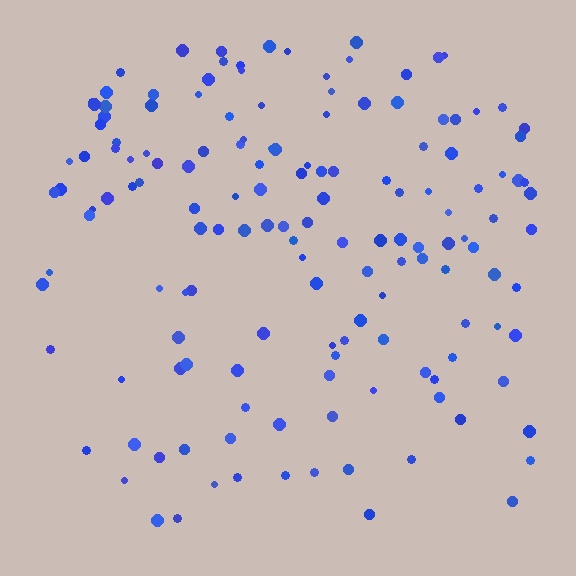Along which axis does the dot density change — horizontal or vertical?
Vertical.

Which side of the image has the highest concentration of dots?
The top.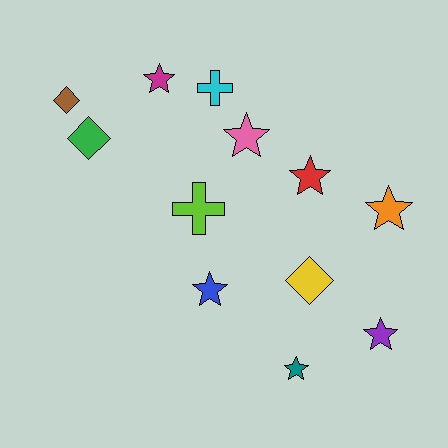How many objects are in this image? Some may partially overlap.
There are 12 objects.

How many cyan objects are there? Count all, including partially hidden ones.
There is 1 cyan object.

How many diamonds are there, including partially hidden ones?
There are 3 diamonds.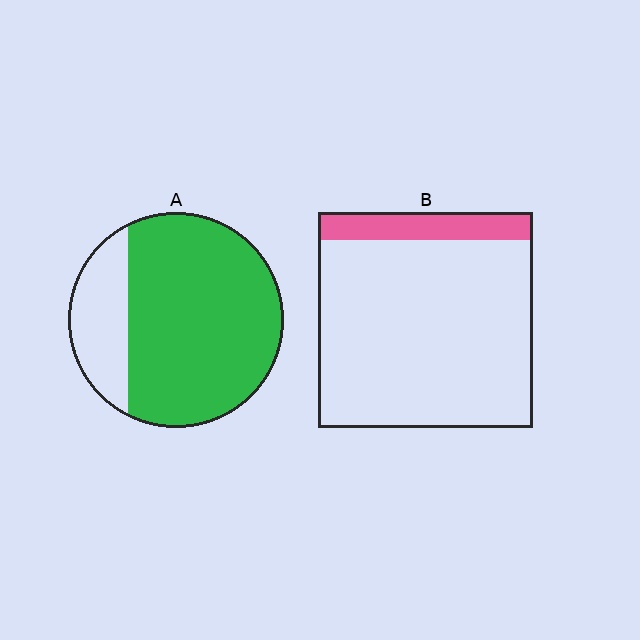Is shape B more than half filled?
No.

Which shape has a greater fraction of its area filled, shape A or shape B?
Shape A.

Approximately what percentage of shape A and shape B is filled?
A is approximately 75% and B is approximately 15%.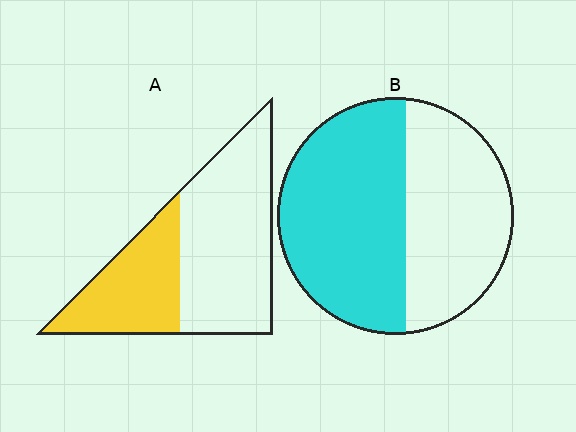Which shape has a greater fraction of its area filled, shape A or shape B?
Shape B.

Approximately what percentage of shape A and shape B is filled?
A is approximately 35% and B is approximately 55%.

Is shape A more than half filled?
No.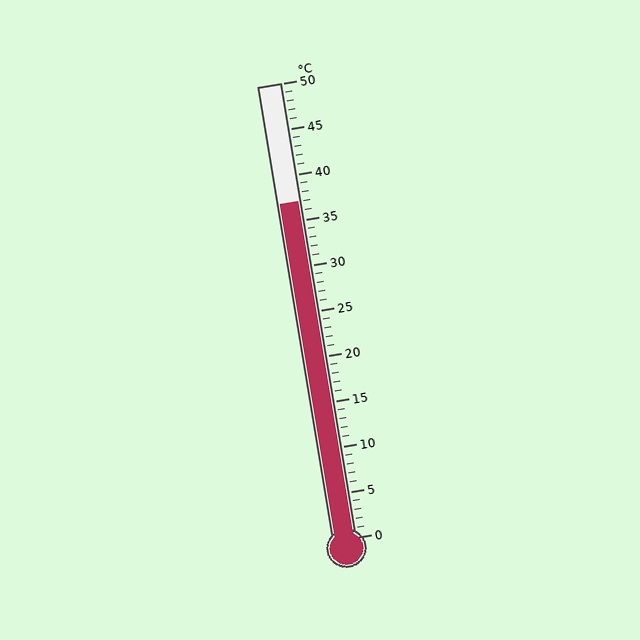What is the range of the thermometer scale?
The thermometer scale ranges from 0°C to 50°C.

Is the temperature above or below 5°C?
The temperature is above 5°C.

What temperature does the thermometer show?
The thermometer shows approximately 37°C.